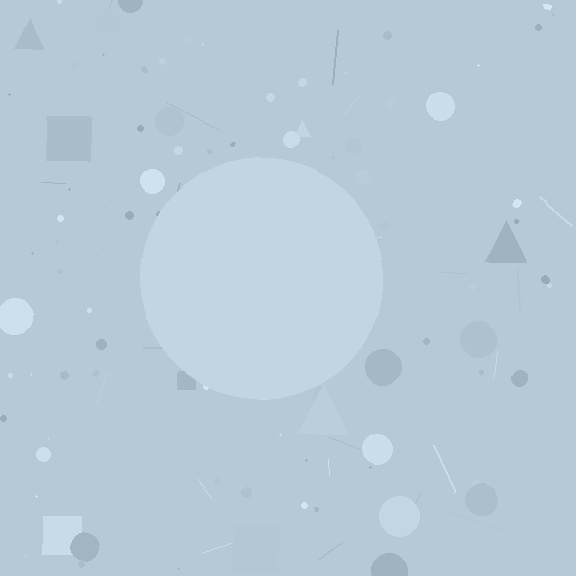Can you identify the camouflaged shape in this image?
The camouflaged shape is a circle.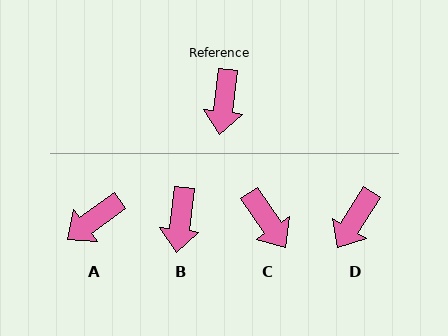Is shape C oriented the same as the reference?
No, it is off by about 41 degrees.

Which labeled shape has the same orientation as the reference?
B.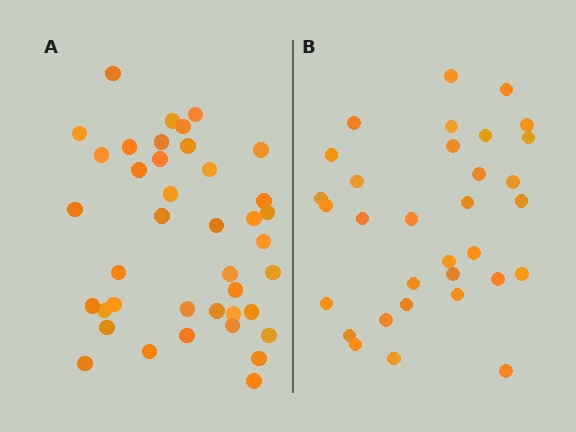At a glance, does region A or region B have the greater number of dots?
Region A (the left region) has more dots.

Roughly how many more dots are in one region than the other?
Region A has roughly 8 or so more dots than region B.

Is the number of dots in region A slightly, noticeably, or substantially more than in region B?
Region A has noticeably more, but not dramatically so. The ratio is roughly 1.2 to 1.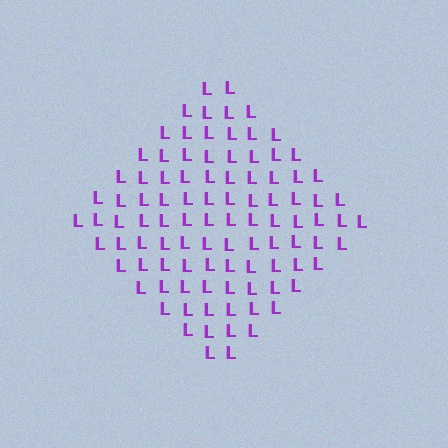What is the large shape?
The large shape is a diamond.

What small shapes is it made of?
It is made of small letter L's.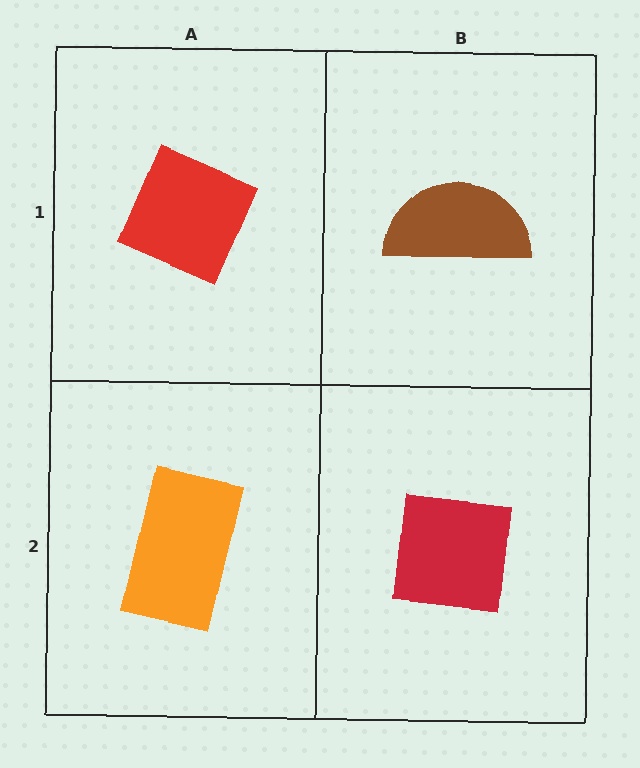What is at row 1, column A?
A red diamond.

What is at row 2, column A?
An orange rectangle.